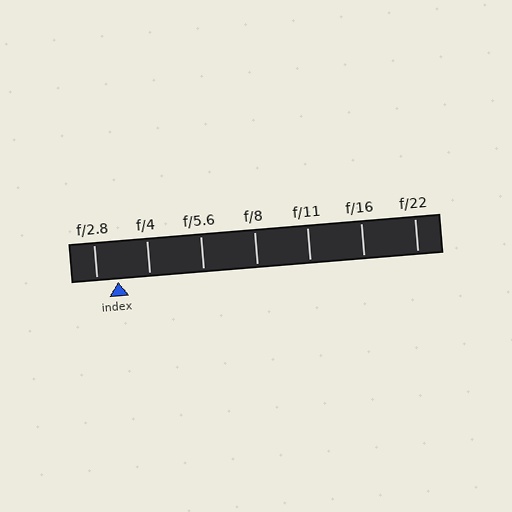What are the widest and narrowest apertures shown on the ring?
The widest aperture shown is f/2.8 and the narrowest is f/22.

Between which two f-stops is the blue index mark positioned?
The index mark is between f/2.8 and f/4.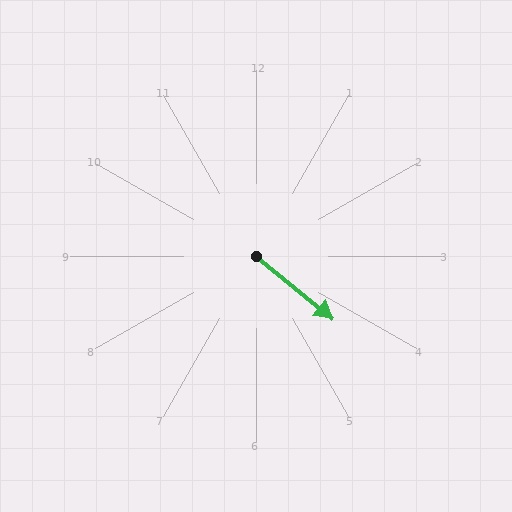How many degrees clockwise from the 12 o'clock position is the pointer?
Approximately 129 degrees.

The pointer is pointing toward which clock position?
Roughly 4 o'clock.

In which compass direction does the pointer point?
Southeast.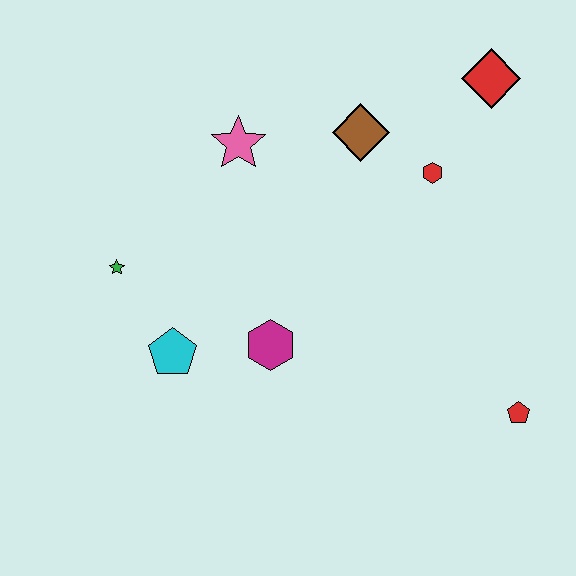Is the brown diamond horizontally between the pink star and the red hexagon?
Yes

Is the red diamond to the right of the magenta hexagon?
Yes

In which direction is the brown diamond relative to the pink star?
The brown diamond is to the right of the pink star.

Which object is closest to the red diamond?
The red hexagon is closest to the red diamond.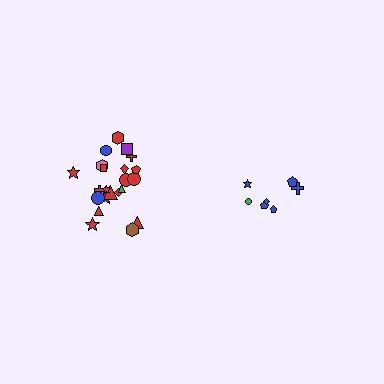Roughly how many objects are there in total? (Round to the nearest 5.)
Roughly 30 objects in total.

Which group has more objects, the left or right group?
The left group.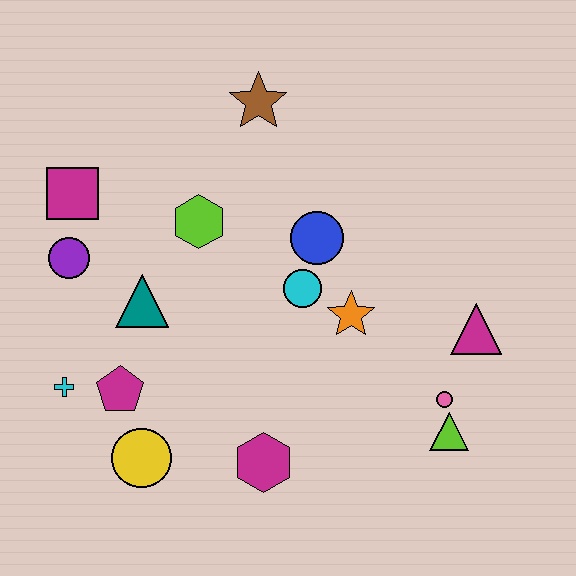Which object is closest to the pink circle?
The lime triangle is closest to the pink circle.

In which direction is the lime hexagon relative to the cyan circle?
The lime hexagon is to the left of the cyan circle.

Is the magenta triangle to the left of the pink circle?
No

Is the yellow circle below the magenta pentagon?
Yes